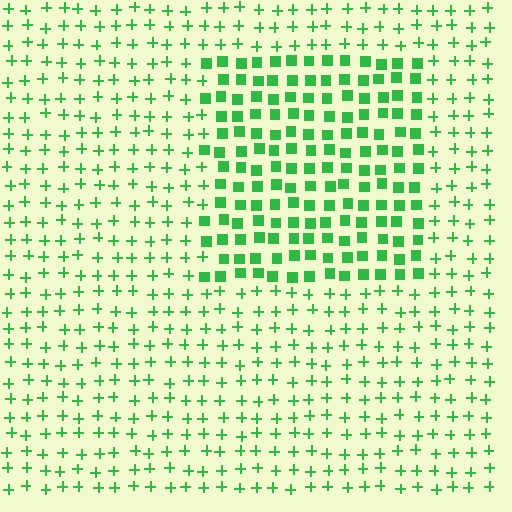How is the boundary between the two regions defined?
The boundary is defined by a change in element shape: squares inside vs. plus signs outside. All elements share the same color and spacing.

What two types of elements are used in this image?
The image uses squares inside the rectangle region and plus signs outside it.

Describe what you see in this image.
The image is filled with small green elements arranged in a uniform grid. A rectangle-shaped region contains squares, while the surrounding area contains plus signs. The boundary is defined purely by the change in element shape.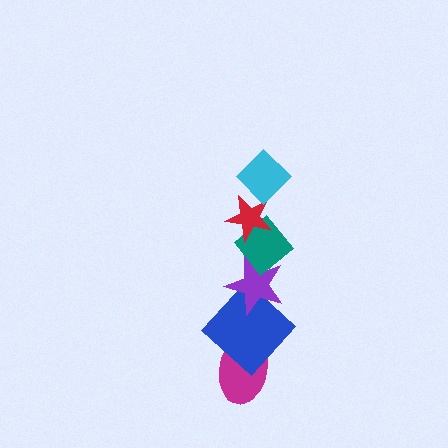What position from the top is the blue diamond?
The blue diamond is 5th from the top.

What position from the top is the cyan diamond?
The cyan diamond is 1st from the top.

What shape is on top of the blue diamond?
The purple star is on top of the blue diamond.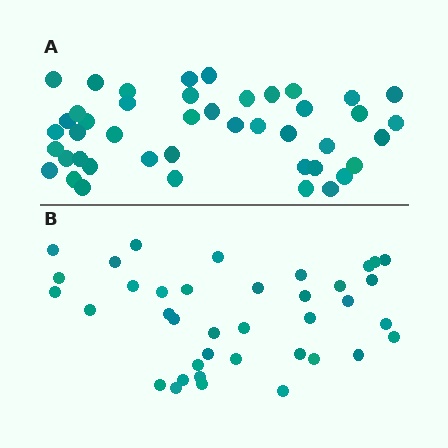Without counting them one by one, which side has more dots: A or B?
Region A (the top region) has more dots.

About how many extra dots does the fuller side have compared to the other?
Region A has about 6 more dots than region B.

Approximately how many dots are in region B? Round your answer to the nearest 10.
About 40 dots. (The exact count is 38, which rounds to 40.)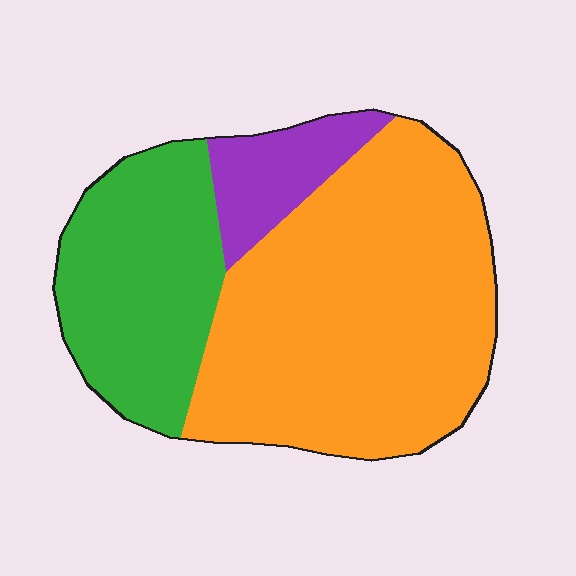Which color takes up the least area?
Purple, at roughly 10%.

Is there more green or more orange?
Orange.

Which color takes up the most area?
Orange, at roughly 60%.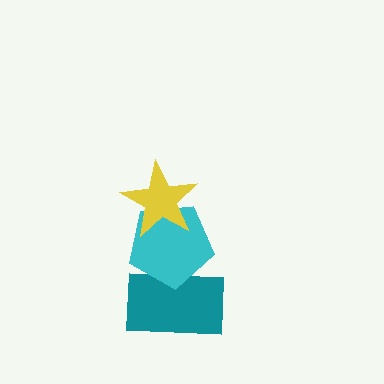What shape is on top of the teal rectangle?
The cyan pentagon is on top of the teal rectangle.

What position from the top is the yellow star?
The yellow star is 1st from the top.